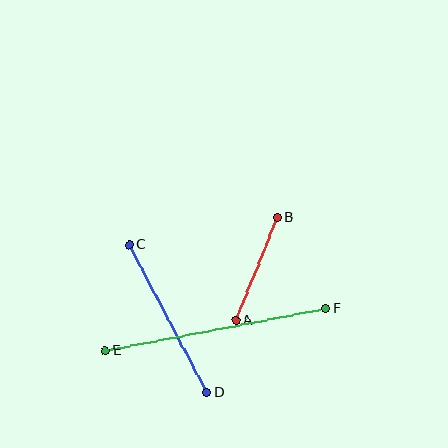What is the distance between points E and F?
The distance is approximately 225 pixels.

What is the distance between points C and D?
The distance is approximately 167 pixels.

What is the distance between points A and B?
The distance is approximately 111 pixels.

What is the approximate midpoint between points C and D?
The midpoint is at approximately (168, 319) pixels.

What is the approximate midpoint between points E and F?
The midpoint is at approximately (216, 330) pixels.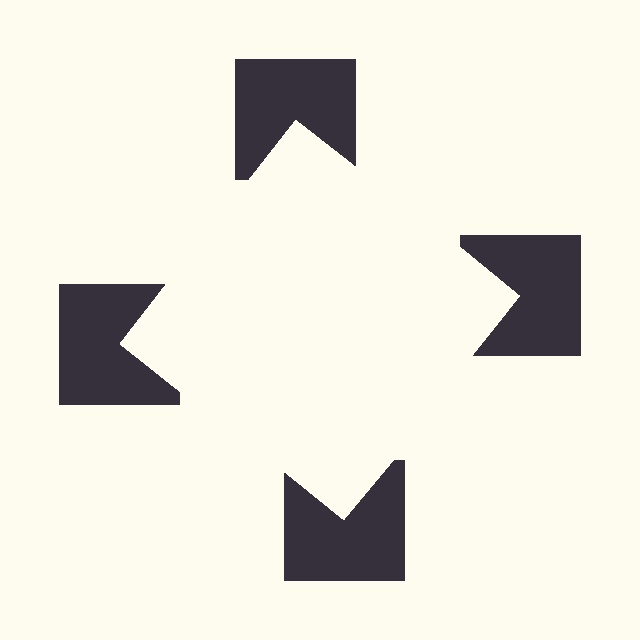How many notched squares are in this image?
There are 4 — one at each vertex of the illusory square.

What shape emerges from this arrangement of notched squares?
An illusory square — its edges are inferred from the aligned wedge cuts in the notched squares, not physically drawn.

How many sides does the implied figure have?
4 sides.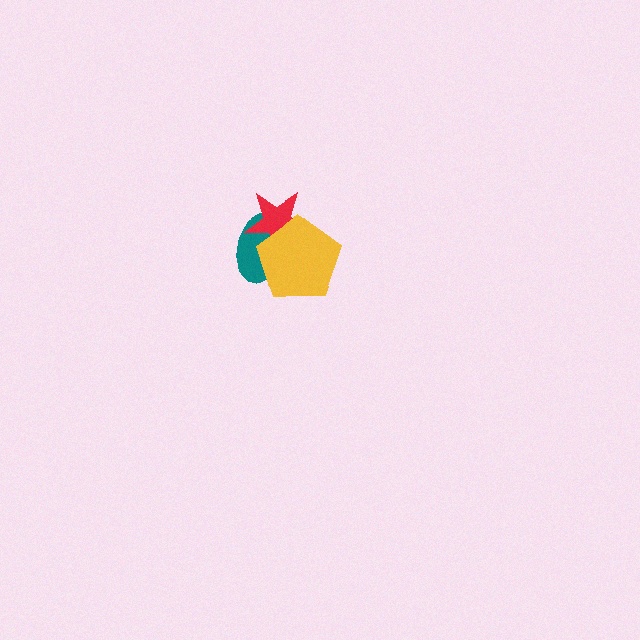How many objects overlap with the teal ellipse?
2 objects overlap with the teal ellipse.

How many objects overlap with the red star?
2 objects overlap with the red star.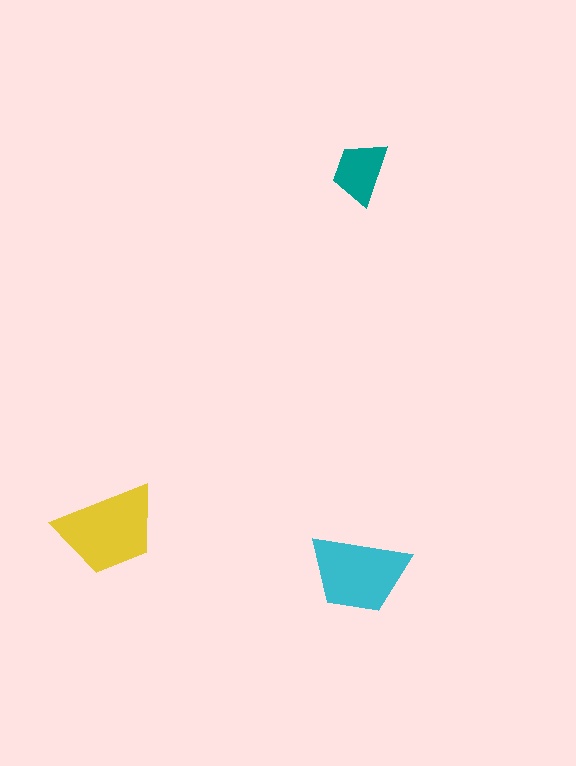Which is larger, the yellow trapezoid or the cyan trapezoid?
The yellow one.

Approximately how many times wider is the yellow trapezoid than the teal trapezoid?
About 1.5 times wider.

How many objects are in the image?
There are 3 objects in the image.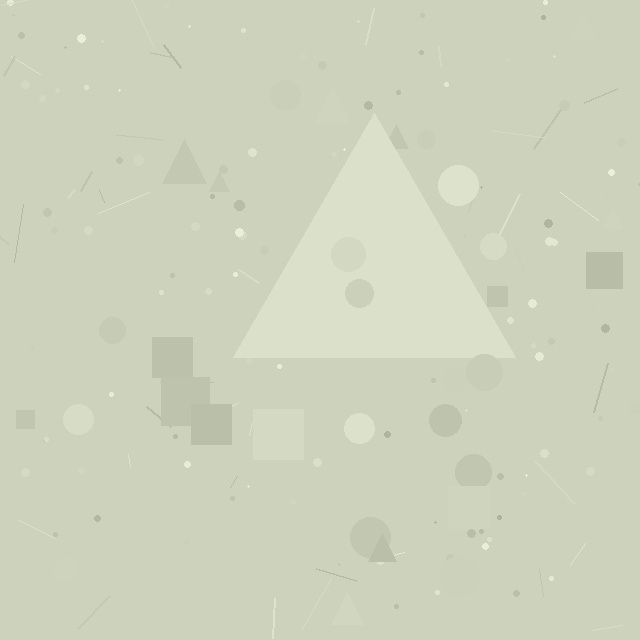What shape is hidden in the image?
A triangle is hidden in the image.